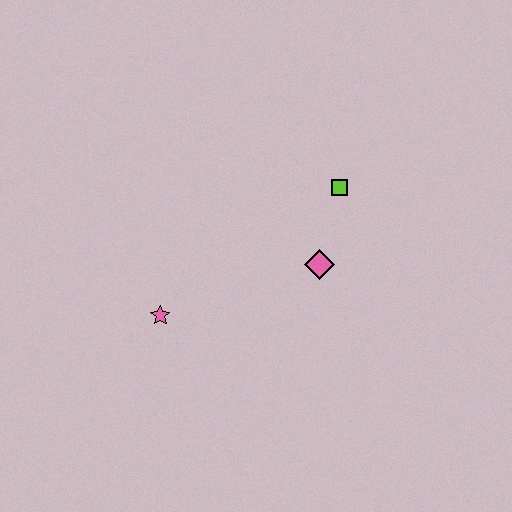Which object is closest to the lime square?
The pink diamond is closest to the lime square.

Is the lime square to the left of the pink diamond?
No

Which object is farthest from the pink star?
The lime square is farthest from the pink star.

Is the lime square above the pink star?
Yes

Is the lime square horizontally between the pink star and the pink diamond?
No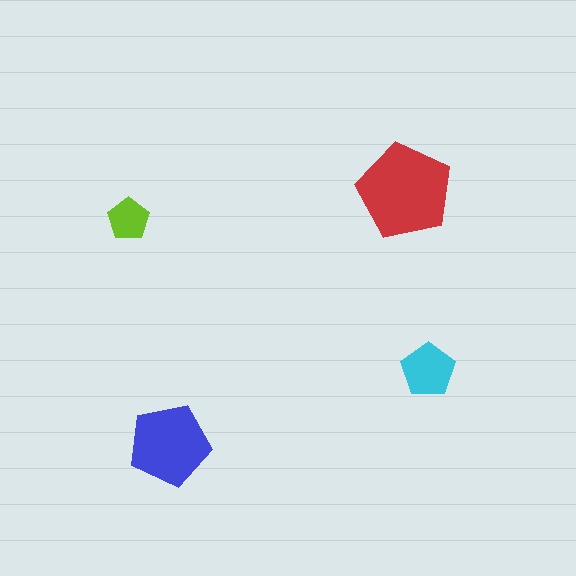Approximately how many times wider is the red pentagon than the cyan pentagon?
About 2 times wider.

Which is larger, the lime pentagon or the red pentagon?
The red one.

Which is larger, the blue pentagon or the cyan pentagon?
The blue one.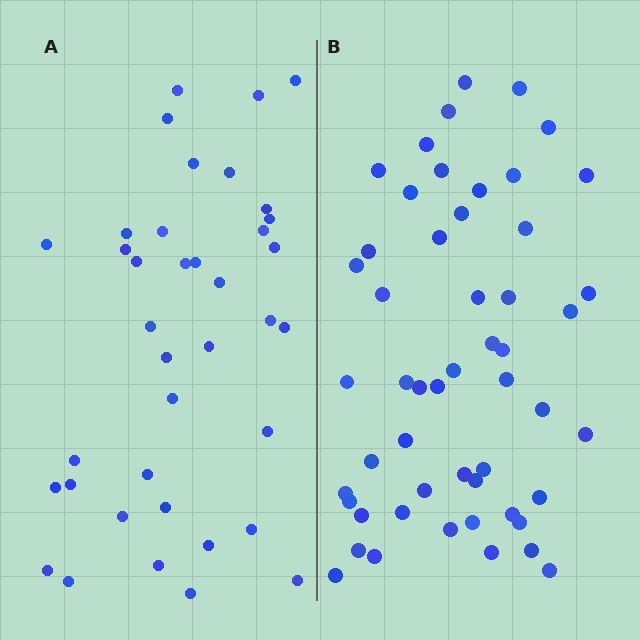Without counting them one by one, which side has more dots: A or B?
Region B (the right region) has more dots.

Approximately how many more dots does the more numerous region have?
Region B has approximately 15 more dots than region A.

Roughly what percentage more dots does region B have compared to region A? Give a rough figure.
About 35% more.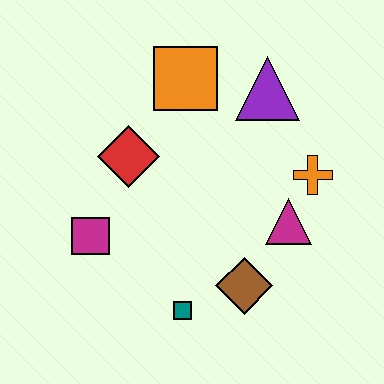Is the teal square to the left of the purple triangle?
Yes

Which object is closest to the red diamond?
The magenta square is closest to the red diamond.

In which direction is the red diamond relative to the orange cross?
The red diamond is to the left of the orange cross.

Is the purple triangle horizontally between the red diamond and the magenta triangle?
Yes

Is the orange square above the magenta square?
Yes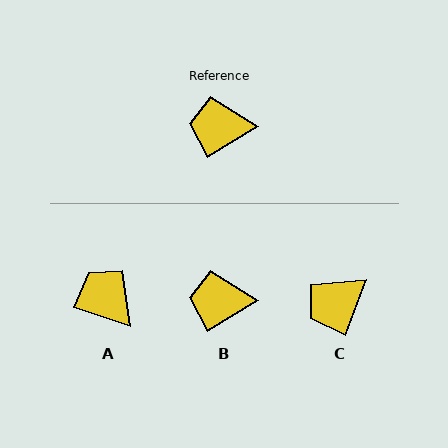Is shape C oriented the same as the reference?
No, it is off by about 37 degrees.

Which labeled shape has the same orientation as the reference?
B.